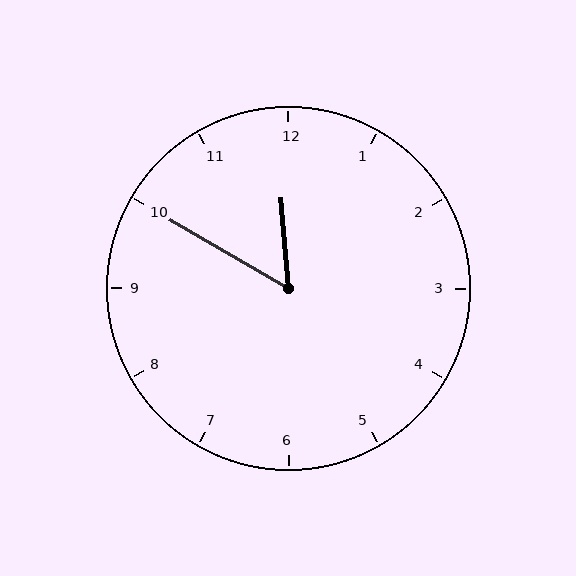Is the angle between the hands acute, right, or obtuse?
It is acute.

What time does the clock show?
11:50.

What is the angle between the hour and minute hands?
Approximately 55 degrees.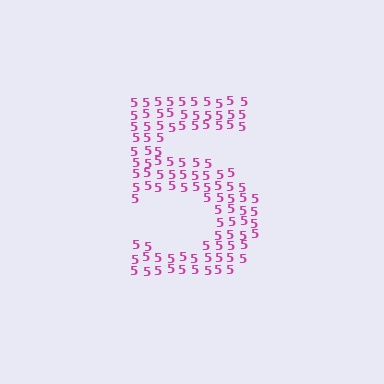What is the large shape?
The large shape is the digit 5.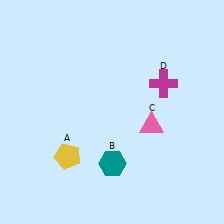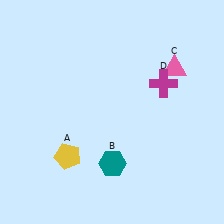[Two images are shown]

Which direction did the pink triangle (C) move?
The pink triangle (C) moved up.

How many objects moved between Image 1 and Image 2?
1 object moved between the two images.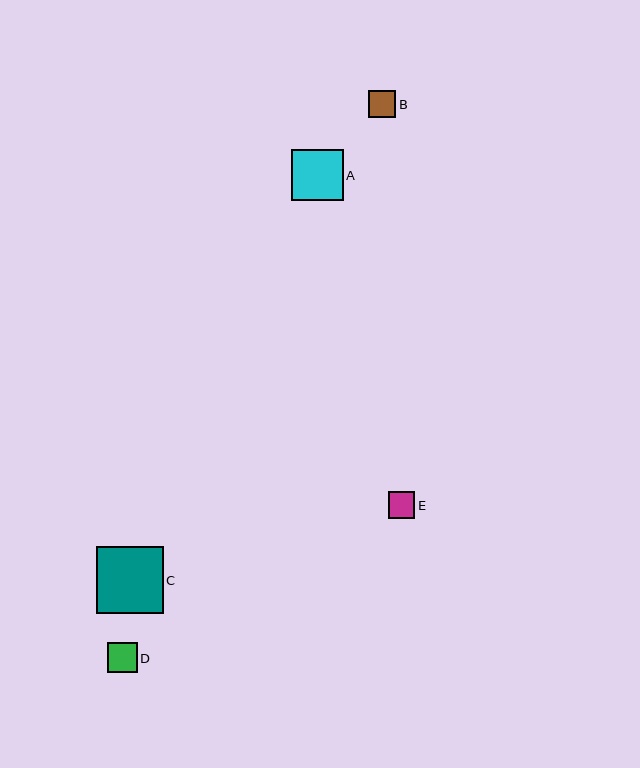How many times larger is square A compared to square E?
Square A is approximately 1.9 times the size of square E.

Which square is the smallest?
Square E is the smallest with a size of approximately 27 pixels.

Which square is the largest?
Square C is the largest with a size of approximately 67 pixels.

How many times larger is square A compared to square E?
Square A is approximately 1.9 times the size of square E.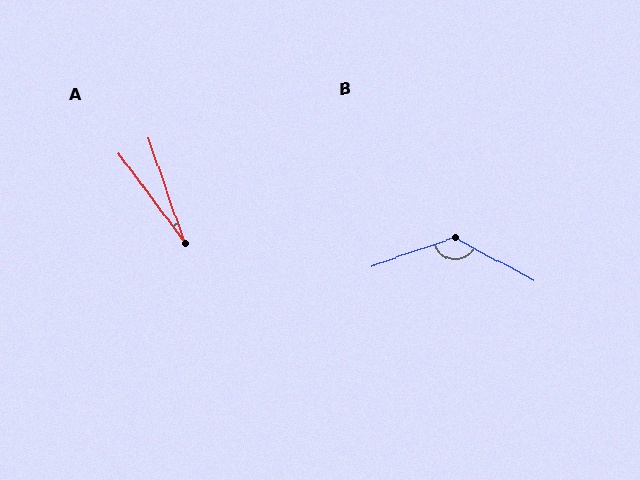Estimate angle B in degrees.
Approximately 132 degrees.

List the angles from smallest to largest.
A (18°), B (132°).